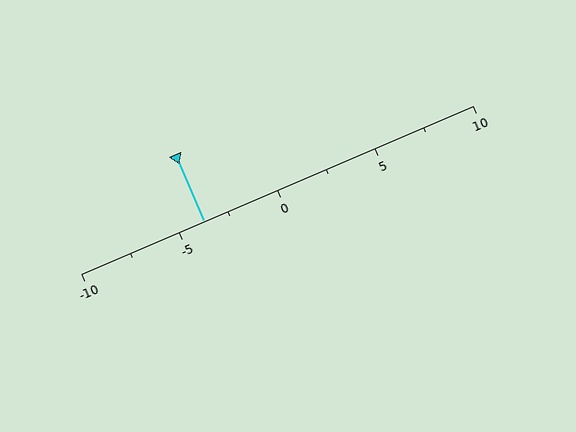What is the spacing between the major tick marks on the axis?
The major ticks are spaced 5 apart.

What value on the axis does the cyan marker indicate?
The marker indicates approximately -3.8.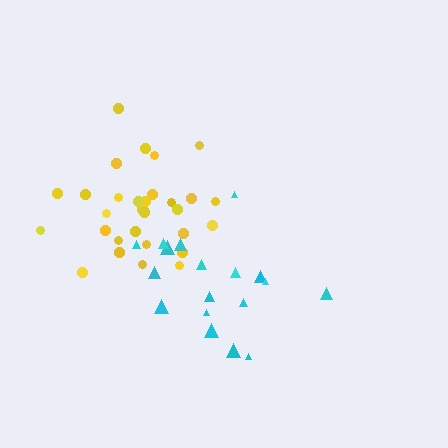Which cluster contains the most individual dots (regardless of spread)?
Yellow (31).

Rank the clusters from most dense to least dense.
yellow, cyan.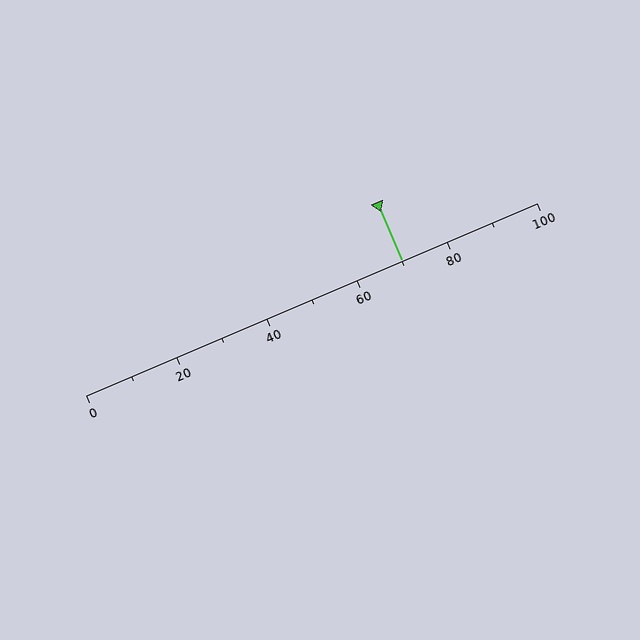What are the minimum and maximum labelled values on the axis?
The axis runs from 0 to 100.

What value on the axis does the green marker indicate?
The marker indicates approximately 70.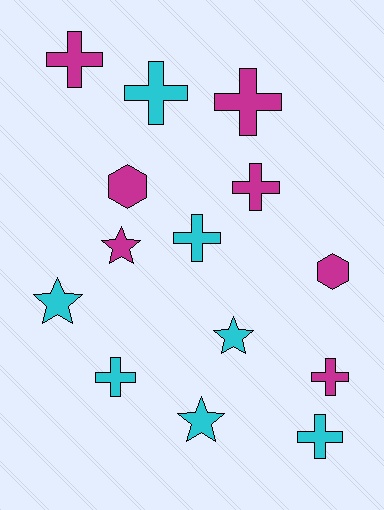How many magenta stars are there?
There is 1 magenta star.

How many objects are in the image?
There are 14 objects.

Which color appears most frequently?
Magenta, with 7 objects.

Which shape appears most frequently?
Cross, with 8 objects.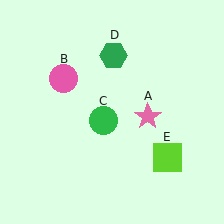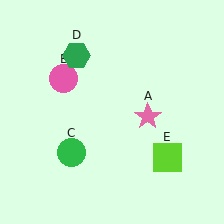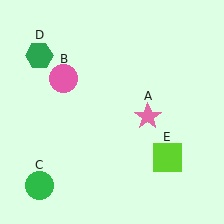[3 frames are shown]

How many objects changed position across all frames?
2 objects changed position: green circle (object C), green hexagon (object D).